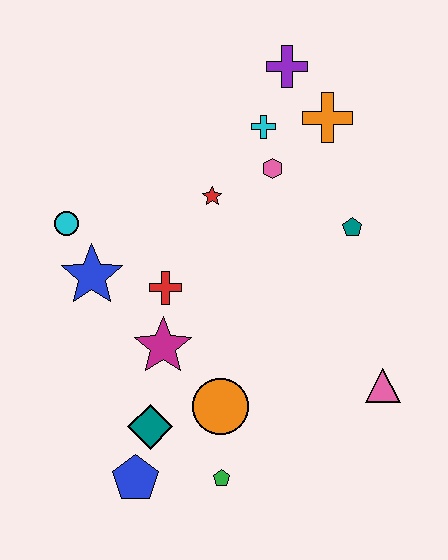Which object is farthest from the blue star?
The pink triangle is farthest from the blue star.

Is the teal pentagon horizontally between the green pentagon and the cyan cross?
No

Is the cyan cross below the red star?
No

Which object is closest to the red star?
The pink hexagon is closest to the red star.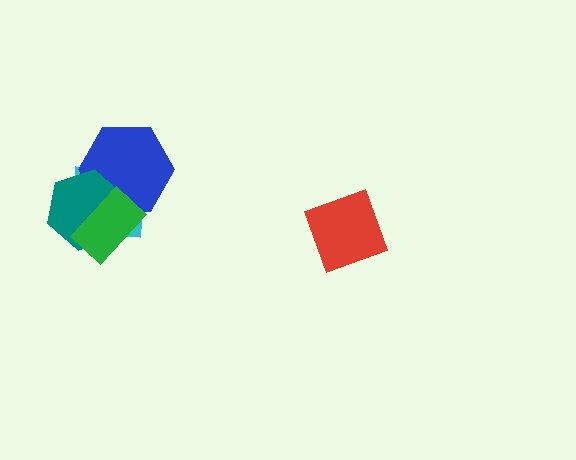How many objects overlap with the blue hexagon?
3 objects overlap with the blue hexagon.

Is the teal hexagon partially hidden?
Yes, it is partially covered by another shape.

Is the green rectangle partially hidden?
No, no other shape covers it.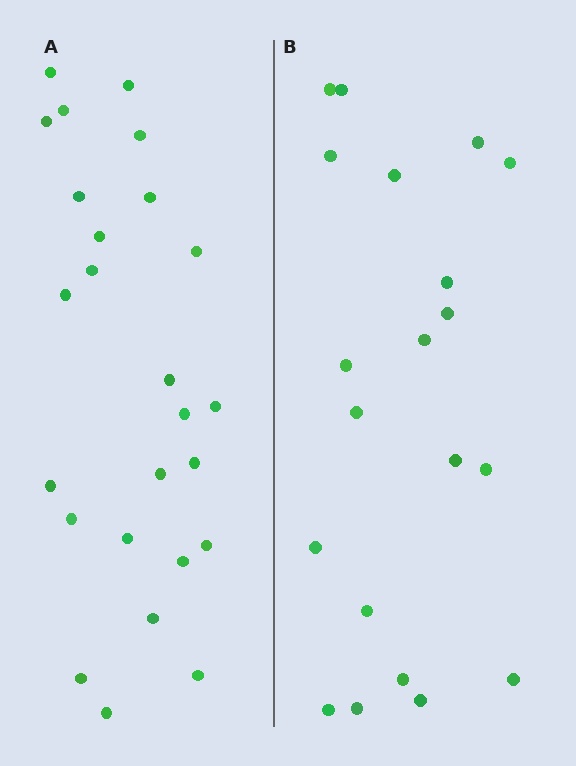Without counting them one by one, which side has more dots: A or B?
Region A (the left region) has more dots.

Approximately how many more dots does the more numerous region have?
Region A has about 5 more dots than region B.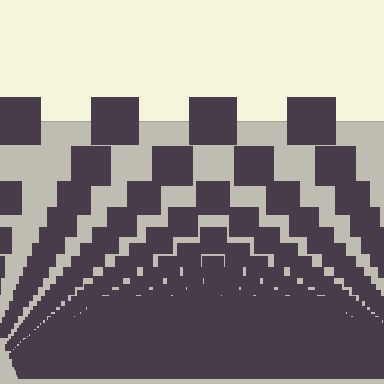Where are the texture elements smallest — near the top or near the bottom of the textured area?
Near the bottom.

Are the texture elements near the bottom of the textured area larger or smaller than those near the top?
Smaller. The gradient is inverted — elements near the bottom are smaller and denser.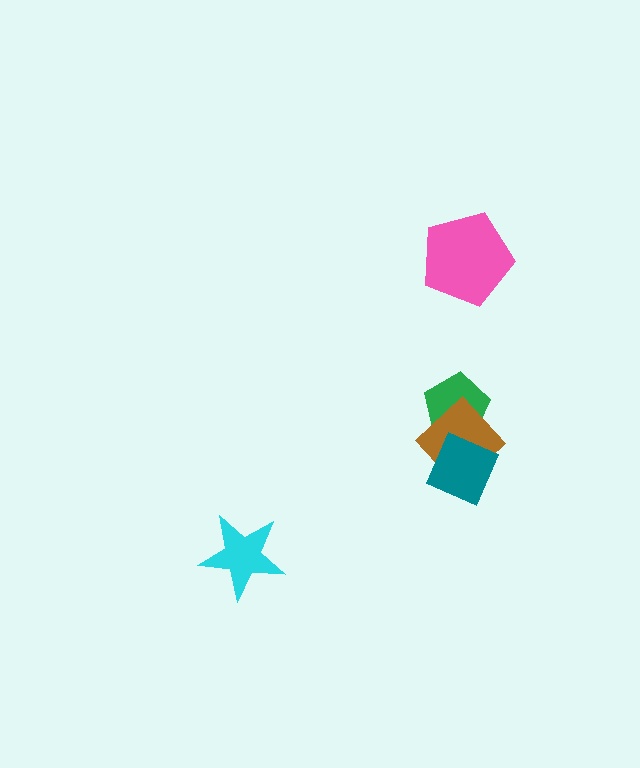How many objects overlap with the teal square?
1 object overlaps with the teal square.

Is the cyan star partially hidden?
No, no other shape covers it.